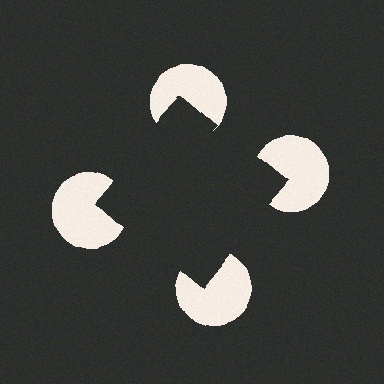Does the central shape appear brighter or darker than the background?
It typically appears slightly darker than the background, even though no actual brightness change is drawn.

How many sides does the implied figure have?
4 sides.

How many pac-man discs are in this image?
There are 4 — one at each vertex of the illusory square.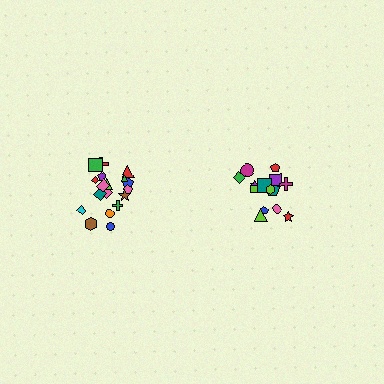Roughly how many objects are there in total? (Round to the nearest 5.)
Roughly 35 objects in total.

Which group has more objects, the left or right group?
The left group.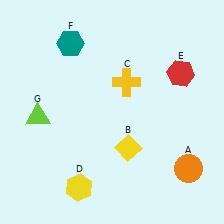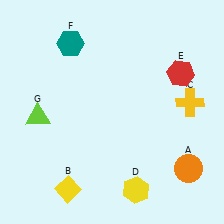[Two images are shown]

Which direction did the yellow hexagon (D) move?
The yellow hexagon (D) moved right.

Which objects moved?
The objects that moved are: the yellow diamond (B), the yellow cross (C), the yellow hexagon (D).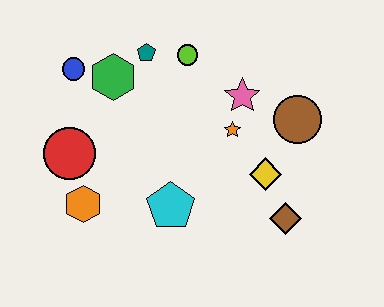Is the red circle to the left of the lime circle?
Yes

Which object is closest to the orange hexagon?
The red circle is closest to the orange hexagon.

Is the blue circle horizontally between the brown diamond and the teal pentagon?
No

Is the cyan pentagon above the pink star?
No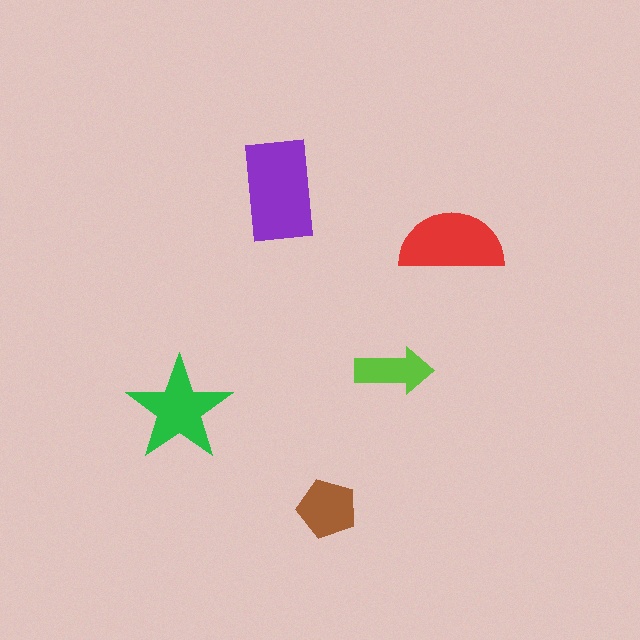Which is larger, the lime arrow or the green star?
The green star.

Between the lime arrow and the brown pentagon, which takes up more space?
The brown pentagon.